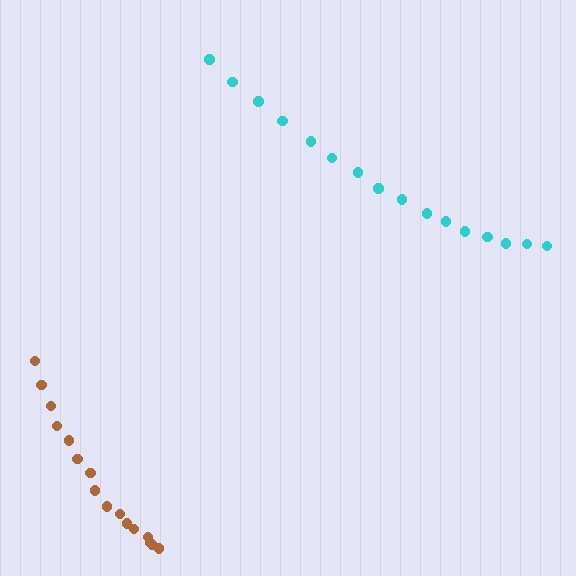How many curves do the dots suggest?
There are 2 distinct paths.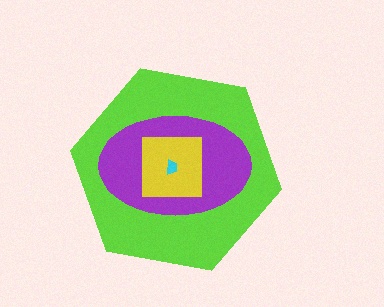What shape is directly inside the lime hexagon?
The purple ellipse.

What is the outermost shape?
The lime hexagon.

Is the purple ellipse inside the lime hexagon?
Yes.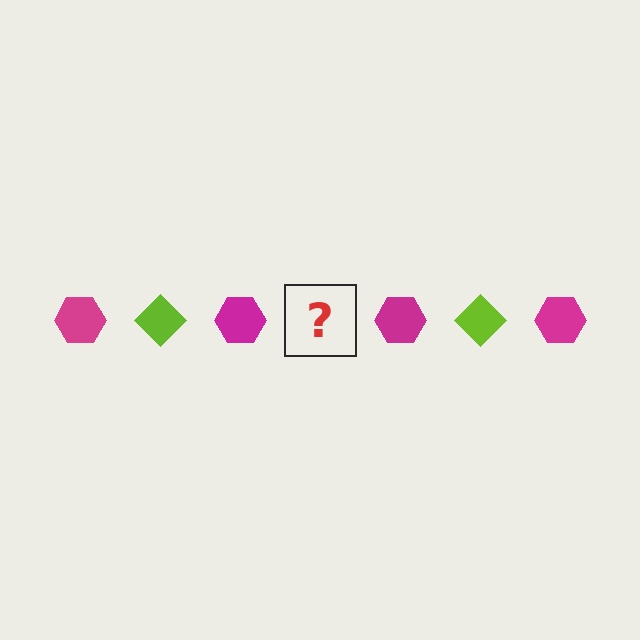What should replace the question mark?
The question mark should be replaced with a lime diamond.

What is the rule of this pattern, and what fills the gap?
The rule is that the pattern alternates between magenta hexagon and lime diamond. The gap should be filled with a lime diamond.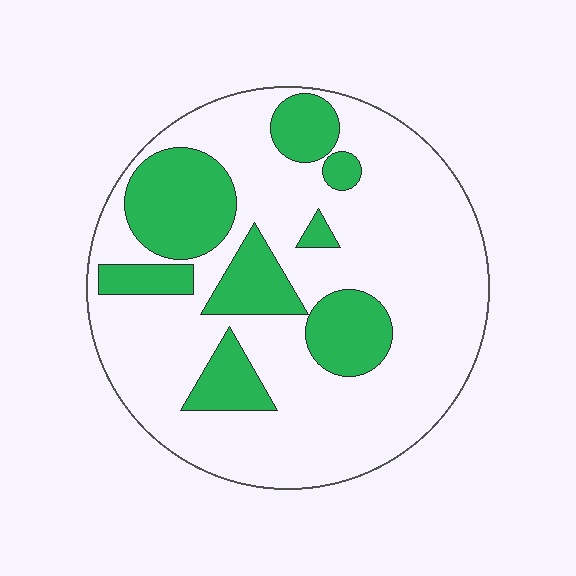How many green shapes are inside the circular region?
8.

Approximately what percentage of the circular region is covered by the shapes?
Approximately 25%.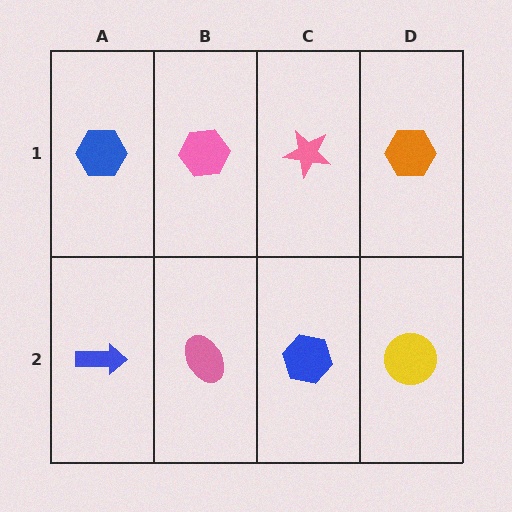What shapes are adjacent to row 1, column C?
A blue hexagon (row 2, column C), a pink hexagon (row 1, column B), an orange hexagon (row 1, column D).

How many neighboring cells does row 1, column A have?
2.